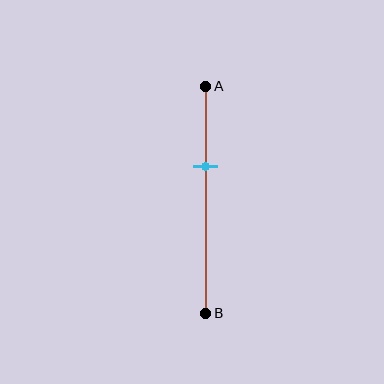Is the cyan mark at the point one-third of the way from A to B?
Yes, the mark is approximately at the one-third point.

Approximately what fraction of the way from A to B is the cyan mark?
The cyan mark is approximately 35% of the way from A to B.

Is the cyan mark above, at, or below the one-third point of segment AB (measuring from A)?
The cyan mark is approximately at the one-third point of segment AB.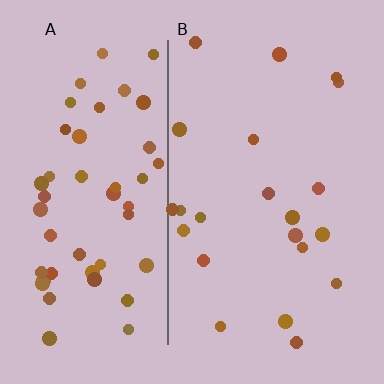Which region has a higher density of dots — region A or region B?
A (the left).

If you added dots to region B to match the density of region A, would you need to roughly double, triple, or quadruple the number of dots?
Approximately double.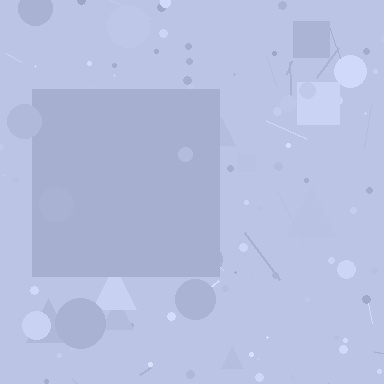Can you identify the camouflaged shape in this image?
The camouflaged shape is a square.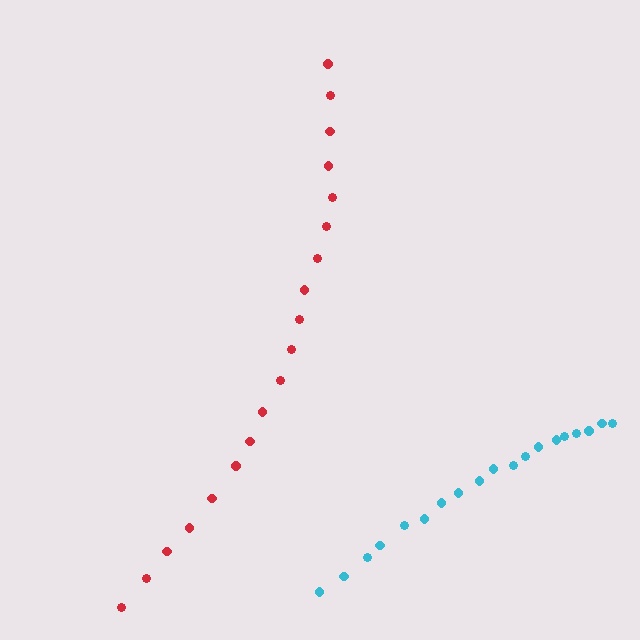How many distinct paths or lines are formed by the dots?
There are 2 distinct paths.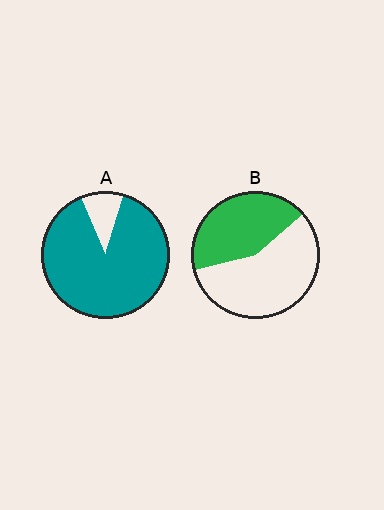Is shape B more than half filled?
No.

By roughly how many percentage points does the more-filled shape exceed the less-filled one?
By roughly 45 percentage points (A over B).